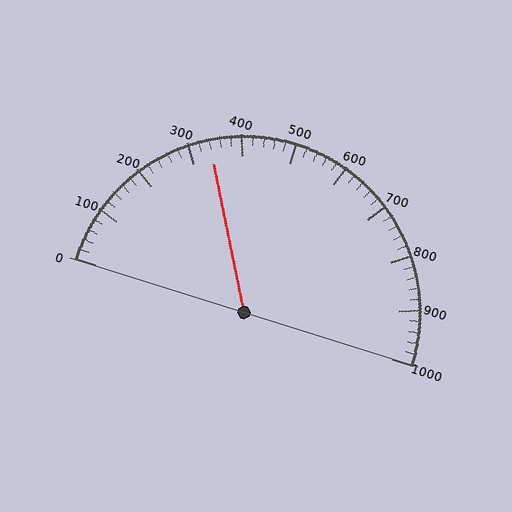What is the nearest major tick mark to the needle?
The nearest major tick mark is 300.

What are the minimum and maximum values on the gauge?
The gauge ranges from 0 to 1000.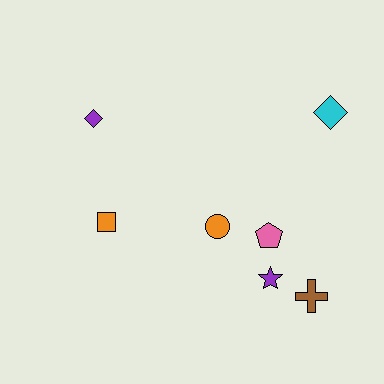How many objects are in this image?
There are 7 objects.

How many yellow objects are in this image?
There are no yellow objects.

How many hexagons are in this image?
There are no hexagons.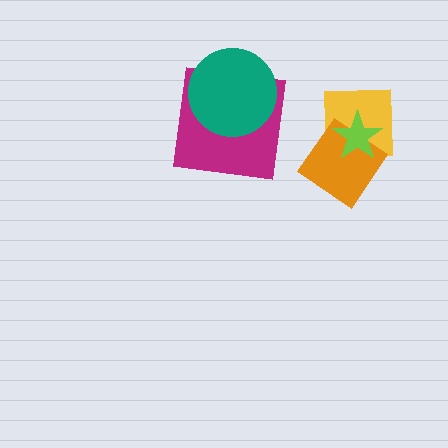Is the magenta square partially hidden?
Yes, it is partially covered by another shape.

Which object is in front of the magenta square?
The teal circle is in front of the magenta square.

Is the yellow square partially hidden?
Yes, it is partially covered by another shape.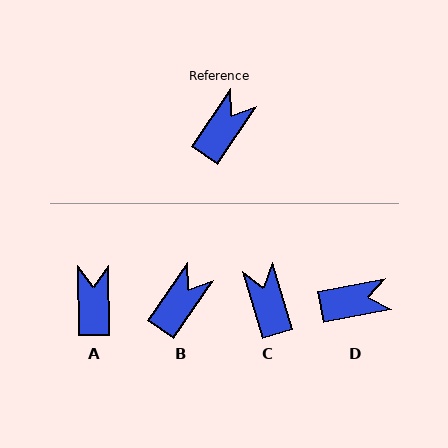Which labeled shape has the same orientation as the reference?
B.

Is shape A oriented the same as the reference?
No, it is off by about 35 degrees.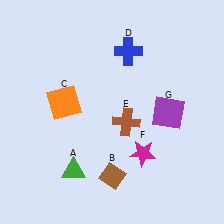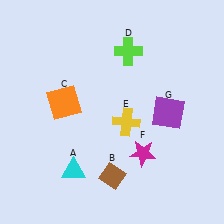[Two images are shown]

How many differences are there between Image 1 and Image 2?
There are 3 differences between the two images.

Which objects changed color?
A changed from green to cyan. D changed from blue to lime. E changed from brown to yellow.